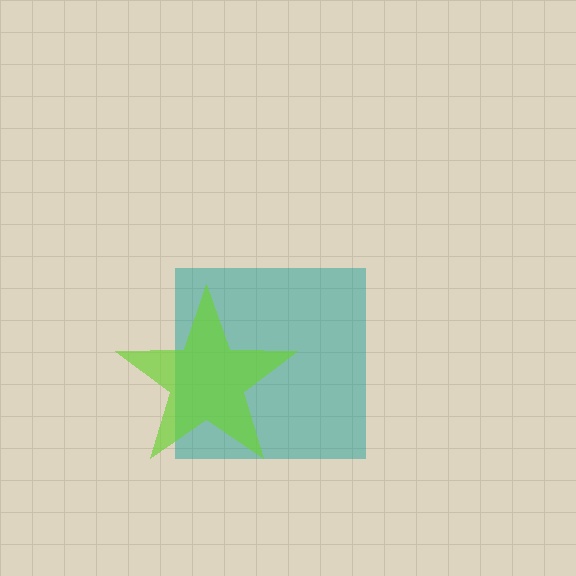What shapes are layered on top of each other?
The layered shapes are: a teal square, a lime star.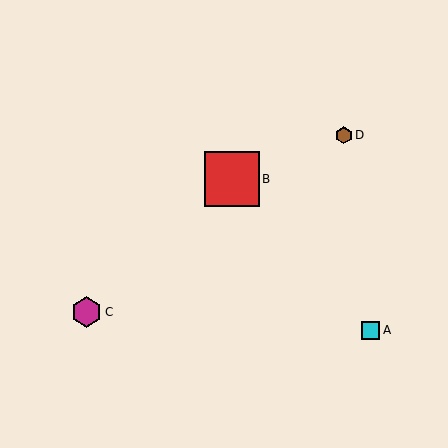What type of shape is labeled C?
Shape C is a magenta hexagon.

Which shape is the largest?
The red square (labeled B) is the largest.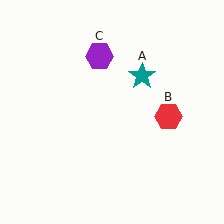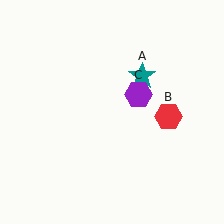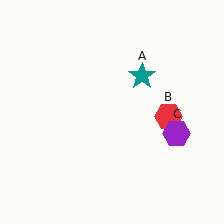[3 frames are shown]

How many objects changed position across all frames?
1 object changed position: purple hexagon (object C).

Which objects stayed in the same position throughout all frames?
Teal star (object A) and red hexagon (object B) remained stationary.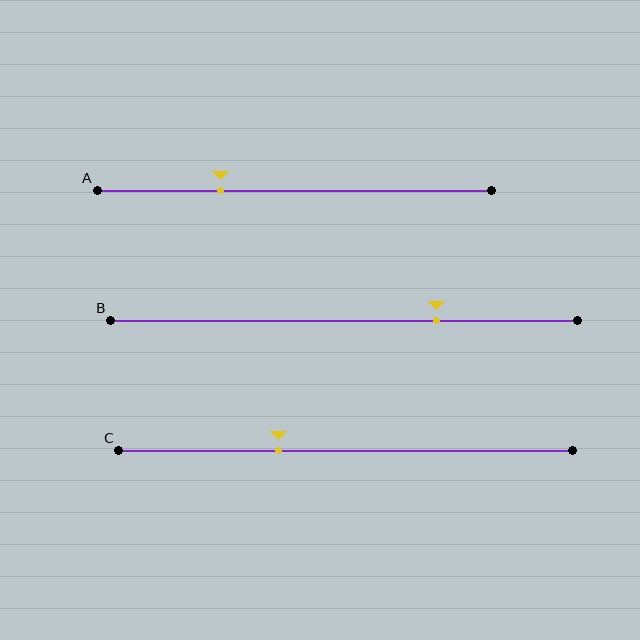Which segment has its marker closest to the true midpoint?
Segment C has its marker closest to the true midpoint.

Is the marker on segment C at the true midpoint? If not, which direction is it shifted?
No, the marker on segment C is shifted to the left by about 15% of the segment length.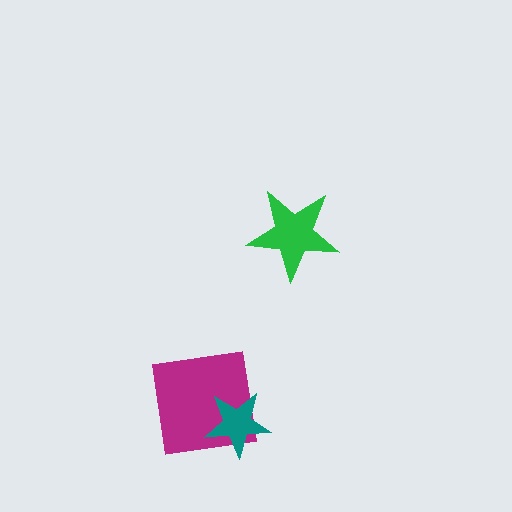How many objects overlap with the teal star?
1 object overlaps with the teal star.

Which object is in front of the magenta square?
The teal star is in front of the magenta square.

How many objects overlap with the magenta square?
1 object overlaps with the magenta square.